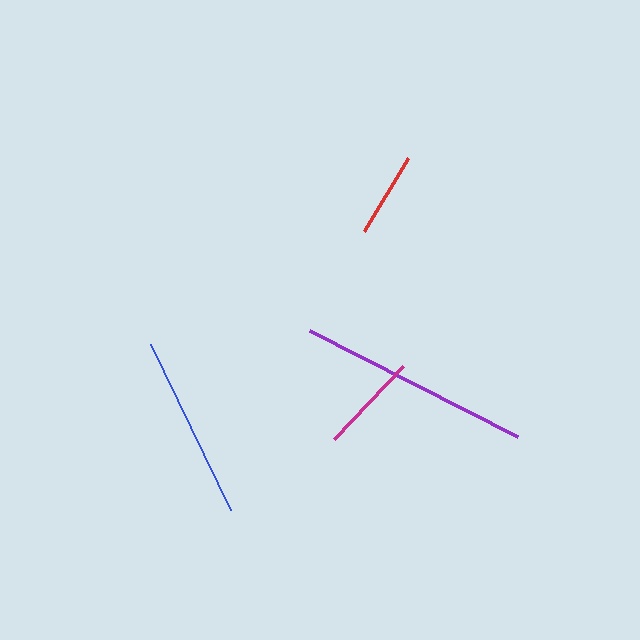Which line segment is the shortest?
The red line is the shortest at approximately 85 pixels.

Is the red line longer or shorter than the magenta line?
The magenta line is longer than the red line.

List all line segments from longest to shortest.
From longest to shortest: purple, blue, magenta, red.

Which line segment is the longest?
The purple line is the longest at approximately 233 pixels.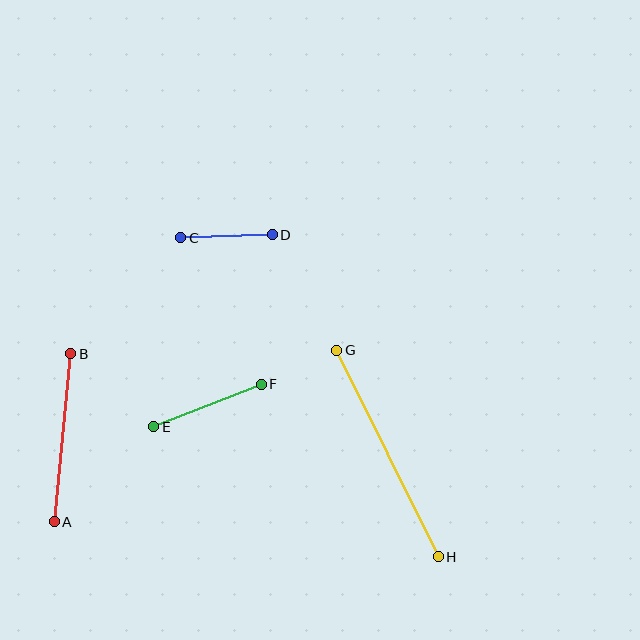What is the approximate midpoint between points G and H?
The midpoint is at approximately (387, 453) pixels.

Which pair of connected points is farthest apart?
Points G and H are farthest apart.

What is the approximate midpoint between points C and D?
The midpoint is at approximately (226, 236) pixels.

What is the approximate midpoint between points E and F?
The midpoint is at approximately (208, 405) pixels.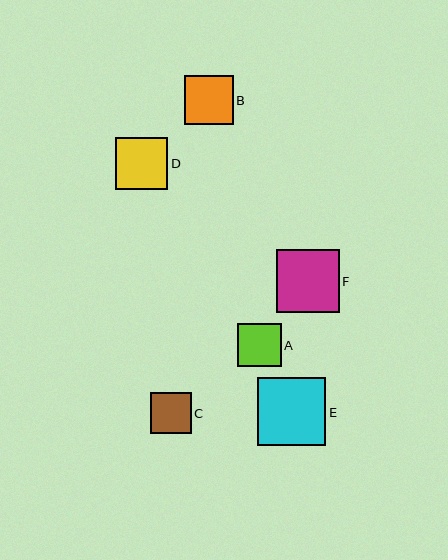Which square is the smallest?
Square C is the smallest with a size of approximately 41 pixels.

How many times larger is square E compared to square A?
Square E is approximately 1.6 times the size of square A.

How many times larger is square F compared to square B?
Square F is approximately 1.3 times the size of square B.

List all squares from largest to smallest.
From largest to smallest: E, F, D, B, A, C.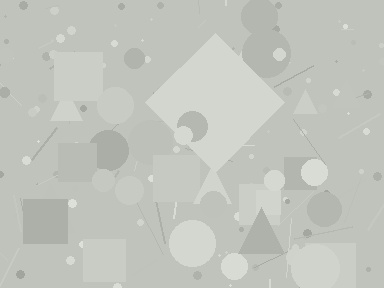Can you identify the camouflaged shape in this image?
The camouflaged shape is a diamond.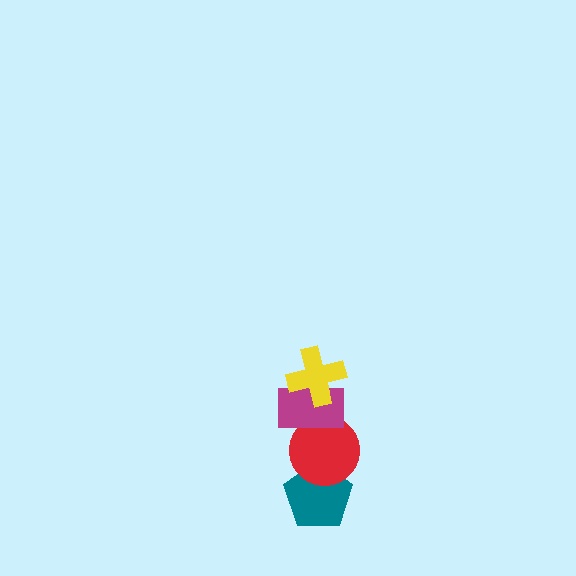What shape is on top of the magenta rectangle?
The yellow cross is on top of the magenta rectangle.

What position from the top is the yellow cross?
The yellow cross is 1st from the top.